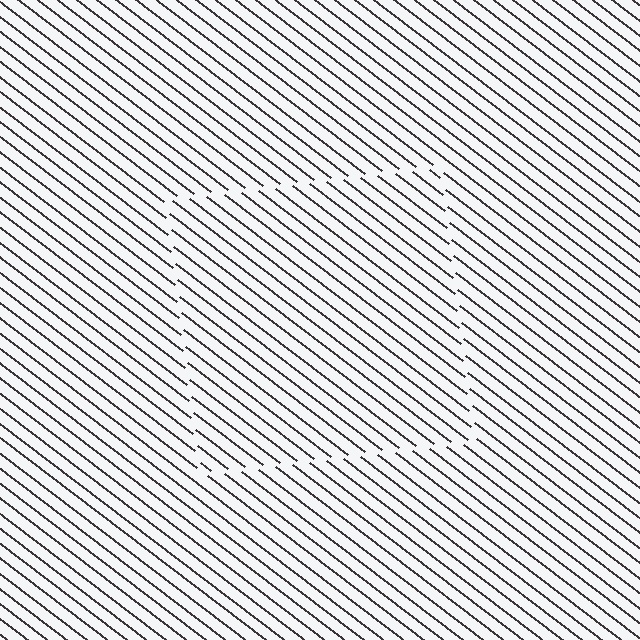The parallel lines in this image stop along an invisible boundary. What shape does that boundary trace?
An illusory square. The interior of the shape contains the same grating, shifted by half a period — the contour is defined by the phase discontinuity where line-ends from the inner and outer gratings abut.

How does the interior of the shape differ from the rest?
The interior of the shape contains the same grating, shifted by half a period — the contour is defined by the phase discontinuity where line-ends from the inner and outer gratings abut.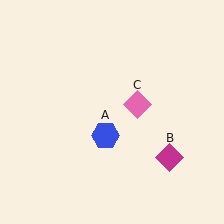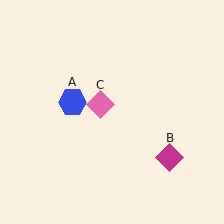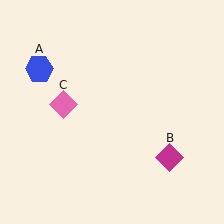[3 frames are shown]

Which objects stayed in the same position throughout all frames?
Magenta diamond (object B) remained stationary.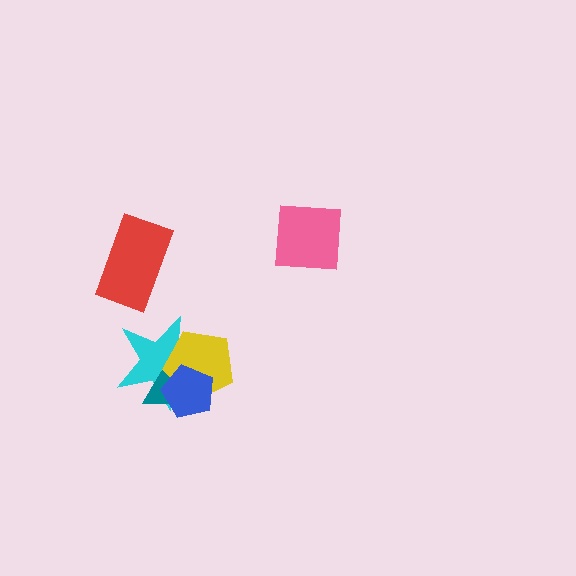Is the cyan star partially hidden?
Yes, it is partially covered by another shape.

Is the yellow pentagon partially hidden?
Yes, it is partially covered by another shape.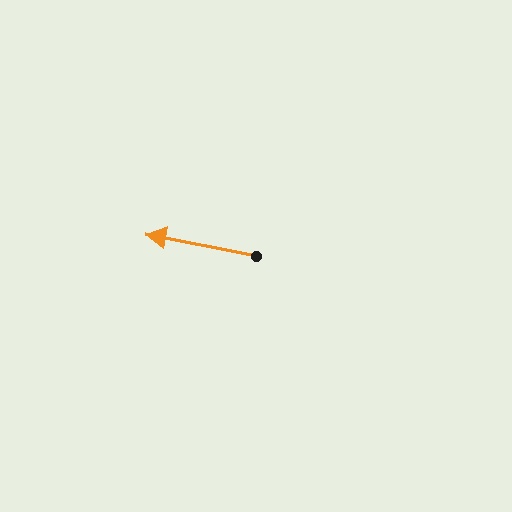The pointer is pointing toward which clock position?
Roughly 9 o'clock.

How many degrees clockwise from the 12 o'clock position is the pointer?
Approximately 281 degrees.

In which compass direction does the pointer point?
West.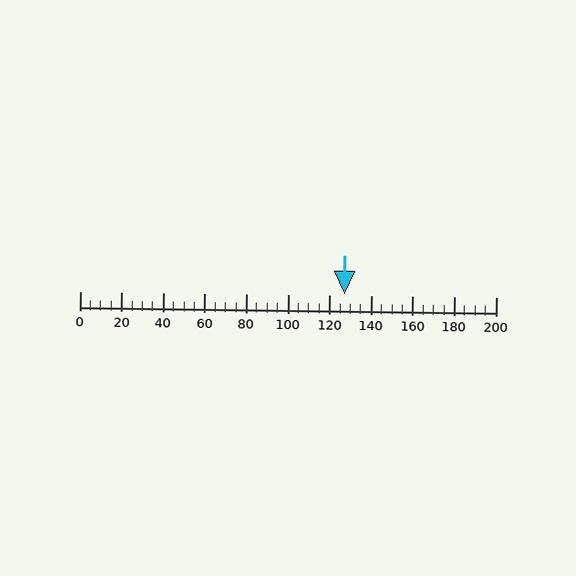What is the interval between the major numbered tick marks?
The major tick marks are spaced 20 units apart.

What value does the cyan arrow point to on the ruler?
The cyan arrow points to approximately 127.